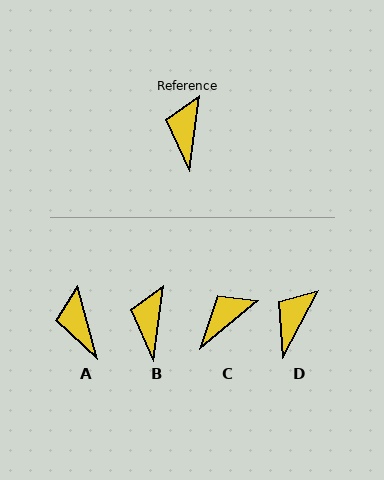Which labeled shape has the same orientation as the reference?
B.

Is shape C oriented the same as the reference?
No, it is off by about 43 degrees.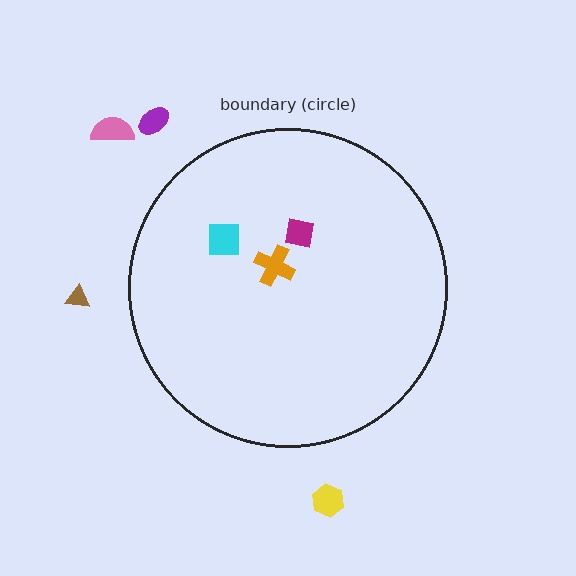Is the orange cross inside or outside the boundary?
Inside.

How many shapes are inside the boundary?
3 inside, 4 outside.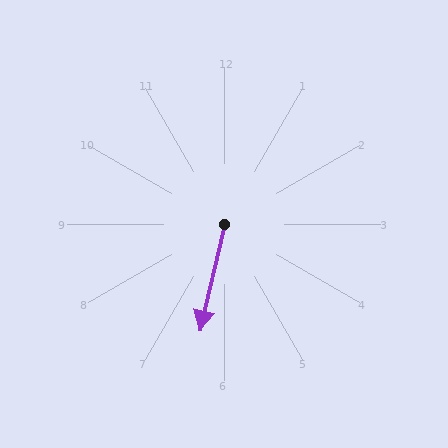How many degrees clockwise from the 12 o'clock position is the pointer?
Approximately 193 degrees.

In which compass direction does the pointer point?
South.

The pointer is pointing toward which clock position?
Roughly 6 o'clock.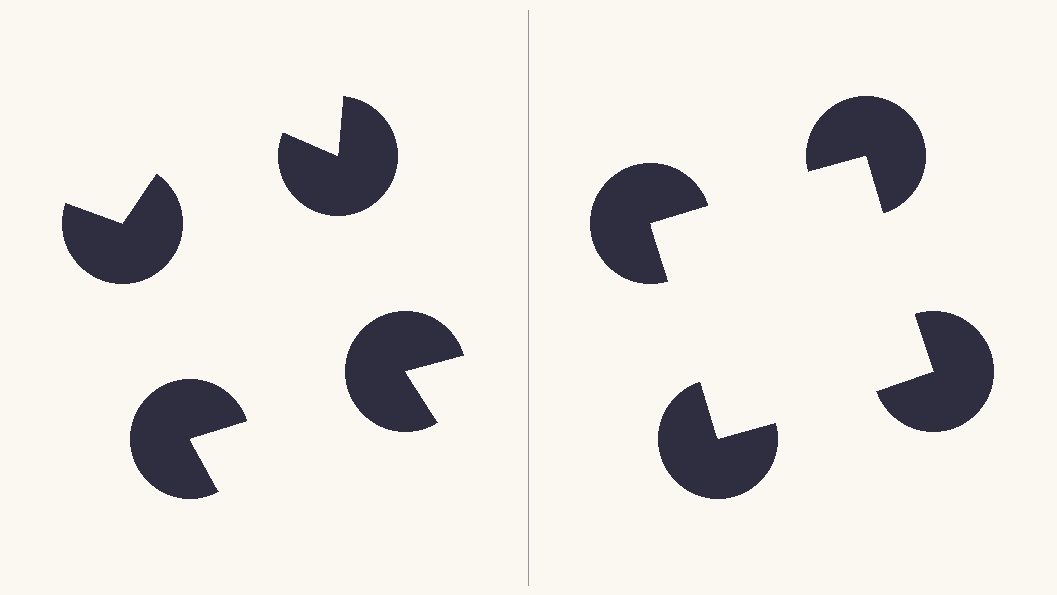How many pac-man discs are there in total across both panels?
8 — 4 on each side.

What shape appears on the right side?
An illusory square.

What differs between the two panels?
The pac-man discs are positioned identically on both sides; only the wedge orientations differ. On the right they align to a square; on the left they are misaligned.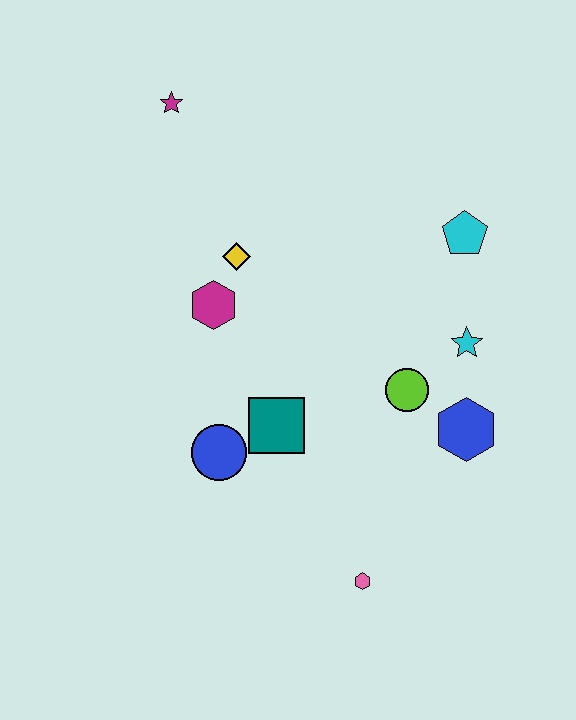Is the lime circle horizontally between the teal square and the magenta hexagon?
No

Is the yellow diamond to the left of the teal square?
Yes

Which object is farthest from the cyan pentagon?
The pink hexagon is farthest from the cyan pentagon.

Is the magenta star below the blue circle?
No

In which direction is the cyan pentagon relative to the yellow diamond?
The cyan pentagon is to the right of the yellow diamond.